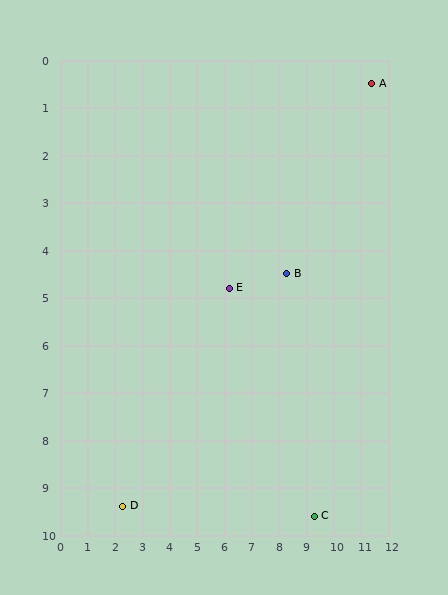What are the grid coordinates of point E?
Point E is at approximately (6.2, 4.8).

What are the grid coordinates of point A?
Point A is at approximately (11.4, 0.5).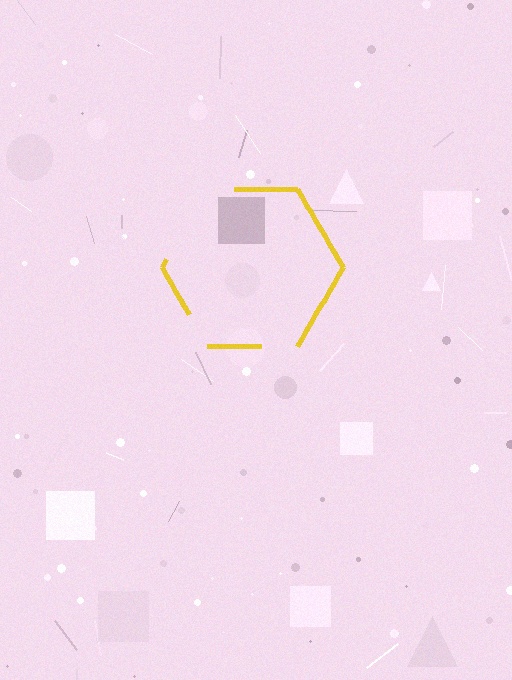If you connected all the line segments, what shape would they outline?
They would outline a hexagon.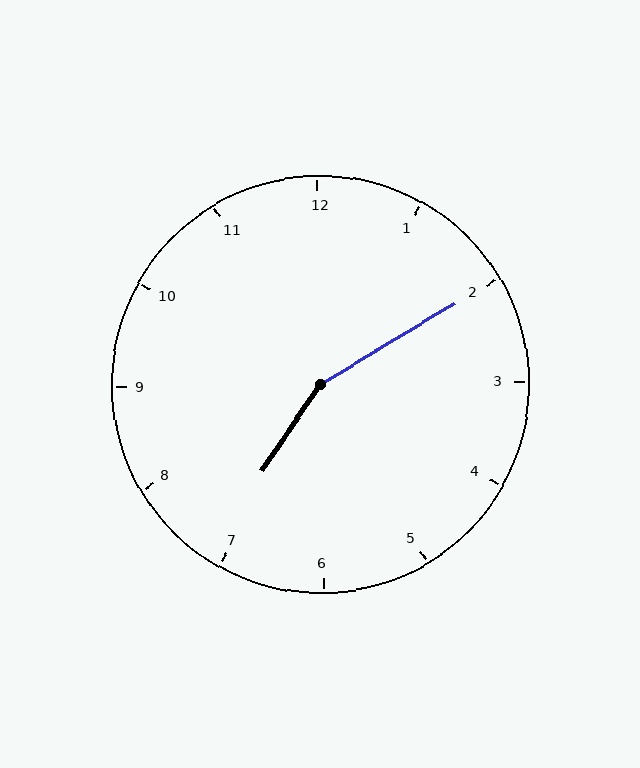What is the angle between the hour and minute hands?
Approximately 155 degrees.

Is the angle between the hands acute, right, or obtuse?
It is obtuse.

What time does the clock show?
7:10.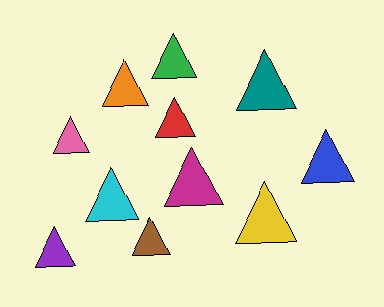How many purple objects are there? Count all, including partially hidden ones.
There is 1 purple object.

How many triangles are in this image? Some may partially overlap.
There are 11 triangles.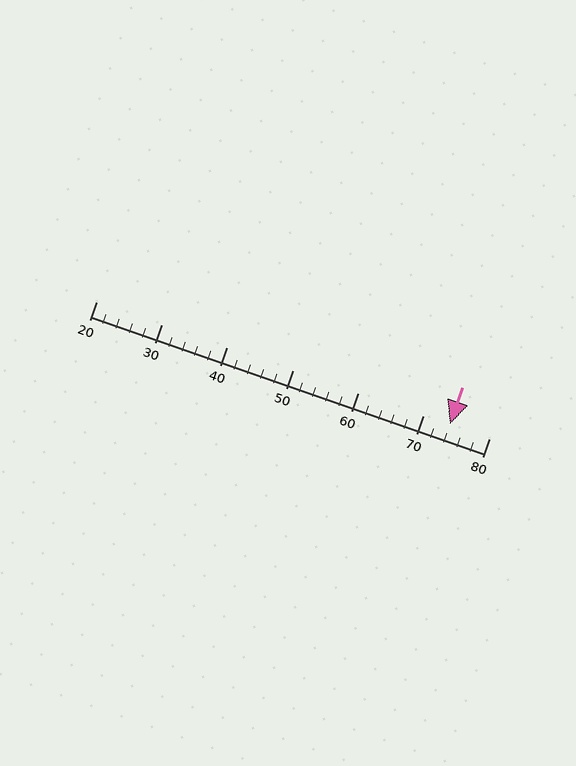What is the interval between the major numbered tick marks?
The major tick marks are spaced 10 units apart.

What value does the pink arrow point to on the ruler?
The pink arrow points to approximately 74.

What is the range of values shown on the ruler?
The ruler shows values from 20 to 80.